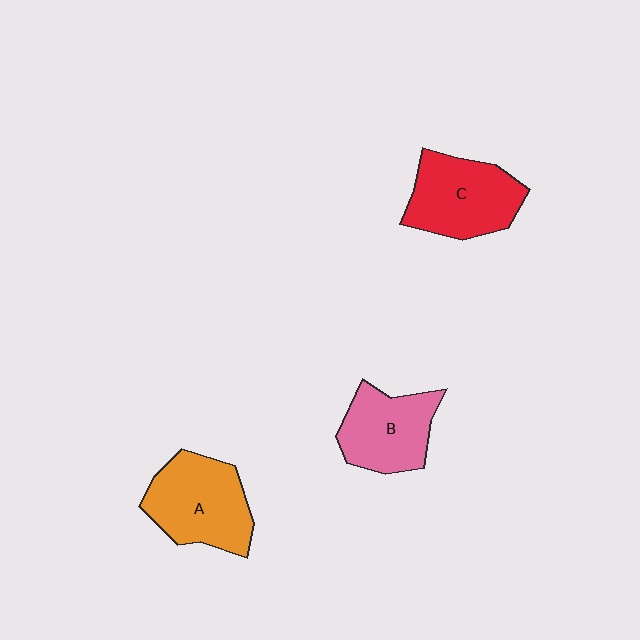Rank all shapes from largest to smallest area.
From largest to smallest: A (orange), C (red), B (pink).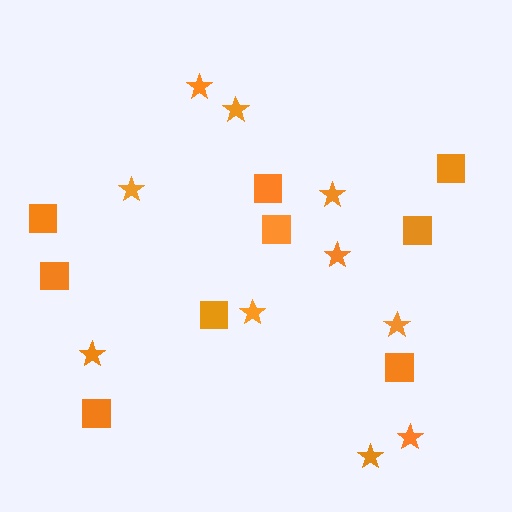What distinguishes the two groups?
There are 2 groups: one group of stars (10) and one group of squares (9).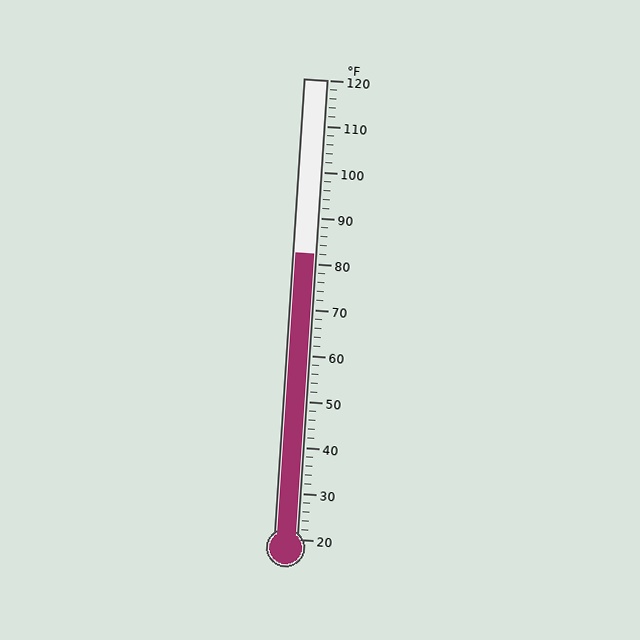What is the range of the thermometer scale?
The thermometer scale ranges from 20°F to 120°F.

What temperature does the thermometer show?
The thermometer shows approximately 82°F.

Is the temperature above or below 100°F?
The temperature is below 100°F.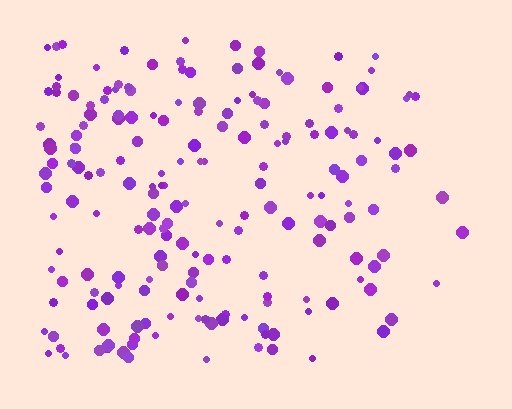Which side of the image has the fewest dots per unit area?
The right.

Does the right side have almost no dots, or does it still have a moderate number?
Still a moderate number, just noticeably fewer than the left.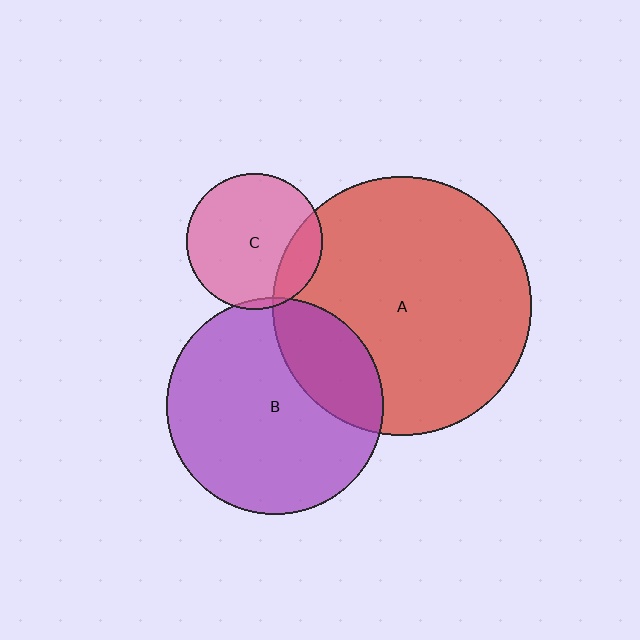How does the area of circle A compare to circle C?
Approximately 3.6 times.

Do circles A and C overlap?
Yes.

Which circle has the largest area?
Circle A (red).